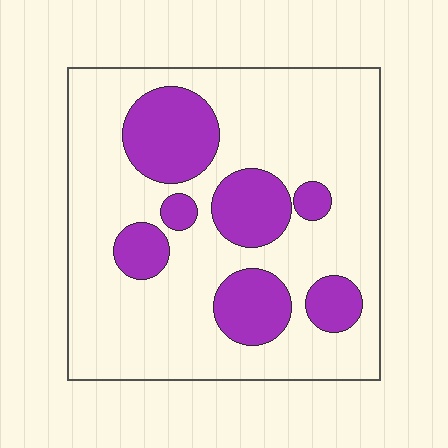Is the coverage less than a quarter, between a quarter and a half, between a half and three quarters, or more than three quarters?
Between a quarter and a half.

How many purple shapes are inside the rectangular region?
7.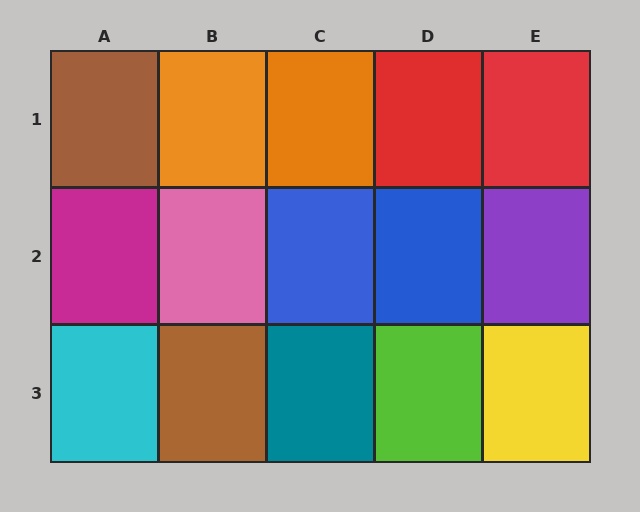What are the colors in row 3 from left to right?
Cyan, brown, teal, lime, yellow.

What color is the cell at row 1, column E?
Red.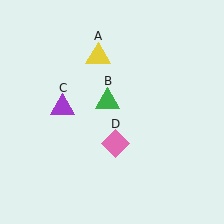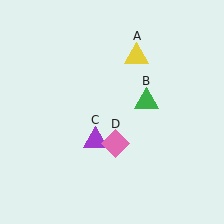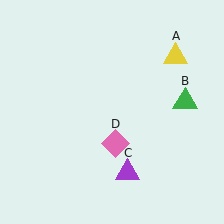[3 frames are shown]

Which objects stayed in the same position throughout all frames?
Pink diamond (object D) remained stationary.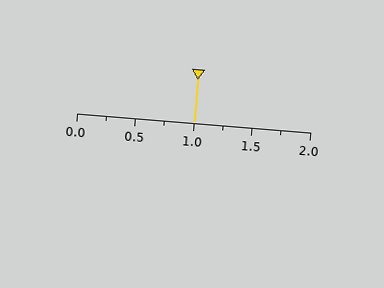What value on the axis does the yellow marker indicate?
The marker indicates approximately 1.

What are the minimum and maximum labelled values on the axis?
The axis runs from 0.0 to 2.0.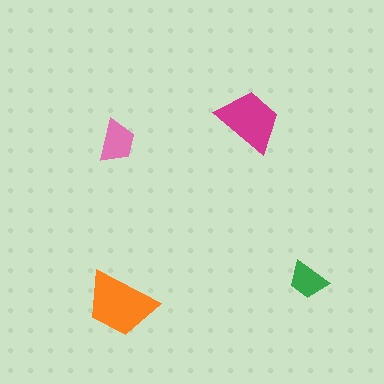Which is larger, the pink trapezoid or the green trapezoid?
The pink one.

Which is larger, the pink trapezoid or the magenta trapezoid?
The magenta one.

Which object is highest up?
The magenta trapezoid is topmost.